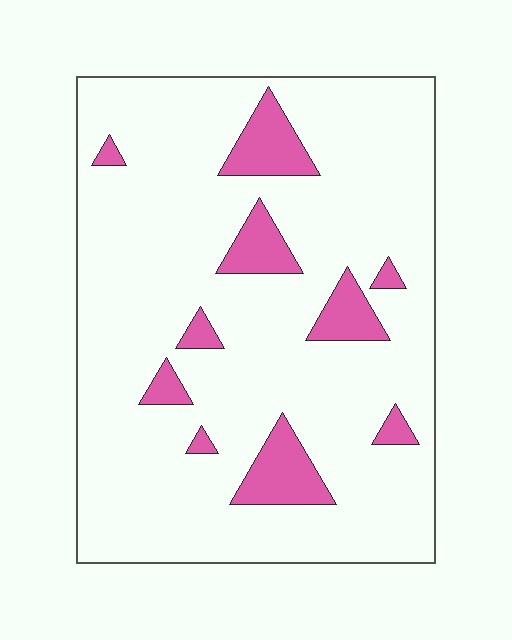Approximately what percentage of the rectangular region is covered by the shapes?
Approximately 10%.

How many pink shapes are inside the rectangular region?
10.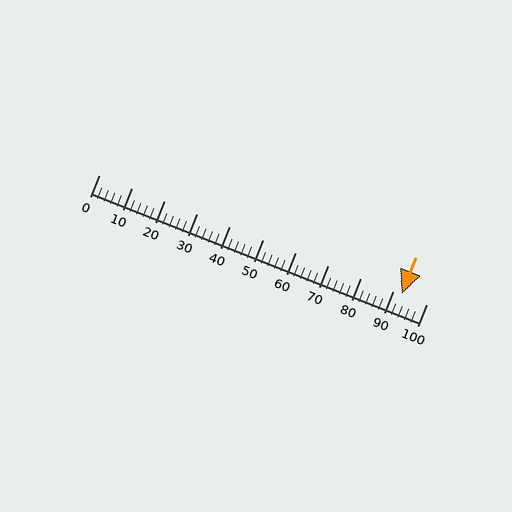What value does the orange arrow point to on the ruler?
The orange arrow points to approximately 92.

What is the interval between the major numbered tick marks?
The major tick marks are spaced 10 units apart.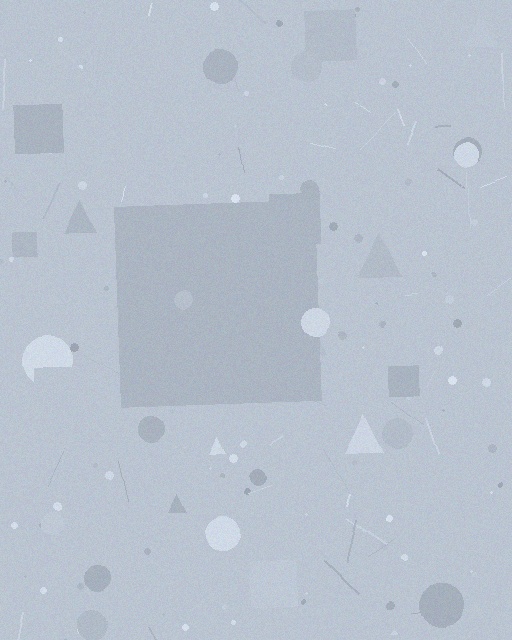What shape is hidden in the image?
A square is hidden in the image.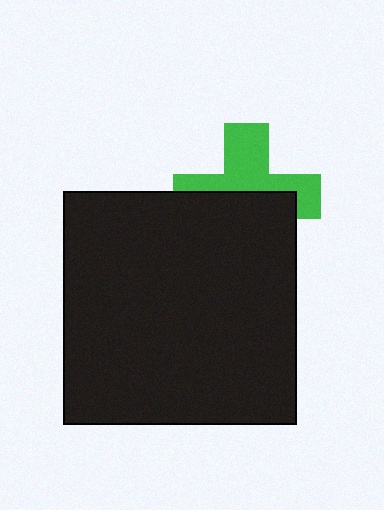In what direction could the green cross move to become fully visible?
The green cross could move up. That would shift it out from behind the black square entirely.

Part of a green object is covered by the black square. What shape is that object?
It is a cross.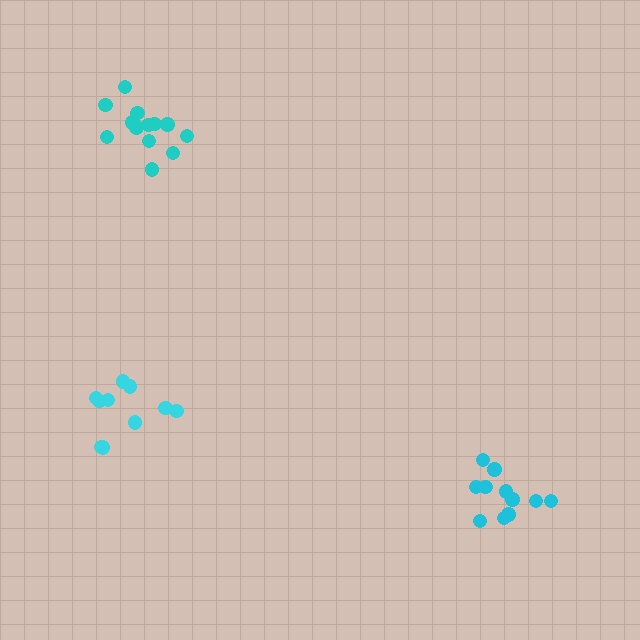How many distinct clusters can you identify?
There are 3 distinct clusters.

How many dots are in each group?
Group 1: 13 dots, Group 2: 10 dots, Group 3: 11 dots (34 total).